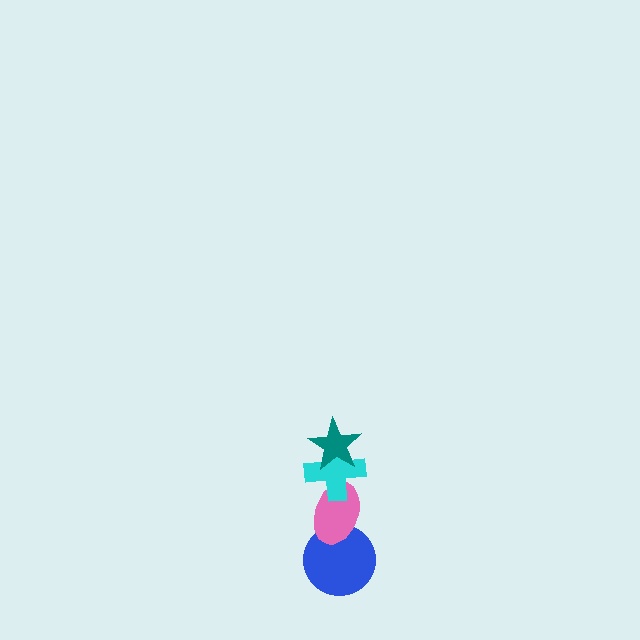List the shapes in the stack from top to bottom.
From top to bottom: the teal star, the cyan cross, the pink ellipse, the blue circle.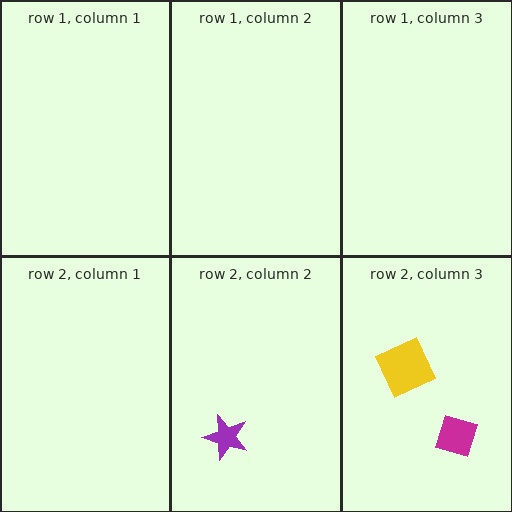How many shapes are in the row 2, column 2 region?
1.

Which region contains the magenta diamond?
The row 2, column 3 region.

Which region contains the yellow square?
The row 2, column 3 region.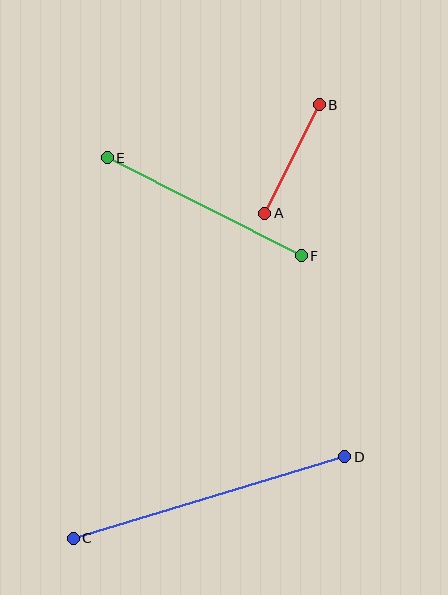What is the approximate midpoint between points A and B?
The midpoint is at approximately (292, 159) pixels.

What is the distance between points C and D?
The distance is approximately 283 pixels.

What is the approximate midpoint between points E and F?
The midpoint is at approximately (204, 207) pixels.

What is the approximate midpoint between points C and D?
The midpoint is at approximately (209, 497) pixels.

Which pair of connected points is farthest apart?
Points C and D are farthest apart.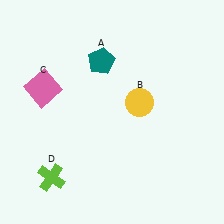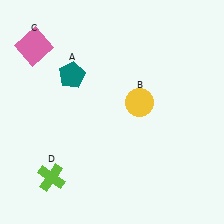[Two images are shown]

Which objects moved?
The objects that moved are: the teal pentagon (A), the pink square (C).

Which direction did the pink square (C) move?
The pink square (C) moved up.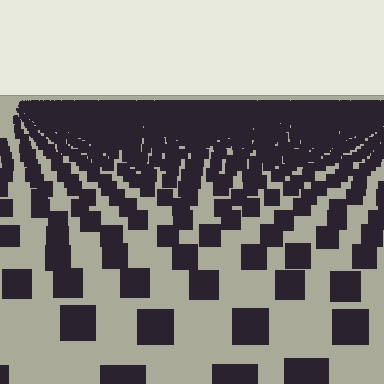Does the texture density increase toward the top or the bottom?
Density increases toward the top.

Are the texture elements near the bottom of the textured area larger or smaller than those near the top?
Larger. Near the bottom, elements are closer to the viewer and appear at a bigger on-screen size.